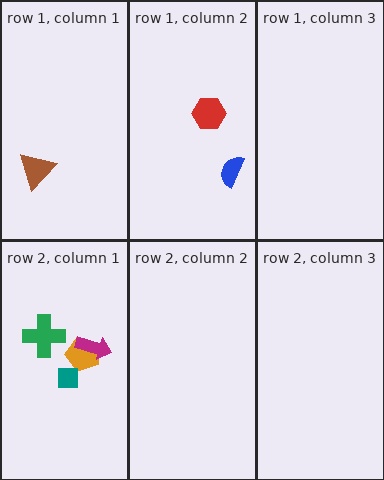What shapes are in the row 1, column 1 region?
The brown triangle.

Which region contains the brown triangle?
The row 1, column 1 region.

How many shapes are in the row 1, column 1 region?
1.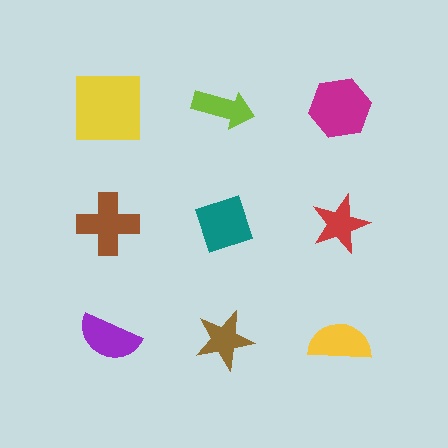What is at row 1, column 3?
A magenta hexagon.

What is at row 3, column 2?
A brown star.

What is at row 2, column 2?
A teal diamond.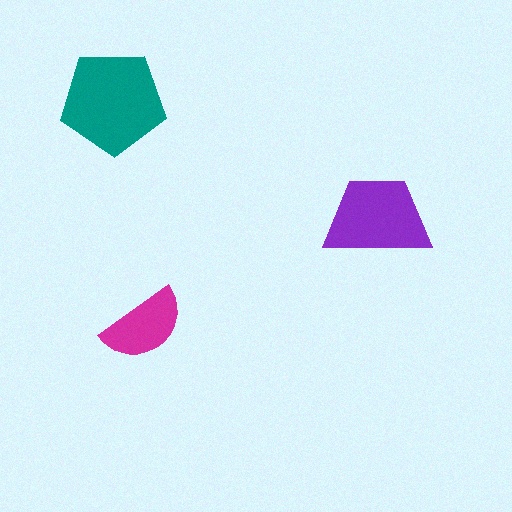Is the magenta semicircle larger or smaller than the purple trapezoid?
Smaller.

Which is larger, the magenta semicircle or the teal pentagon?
The teal pentagon.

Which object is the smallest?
The magenta semicircle.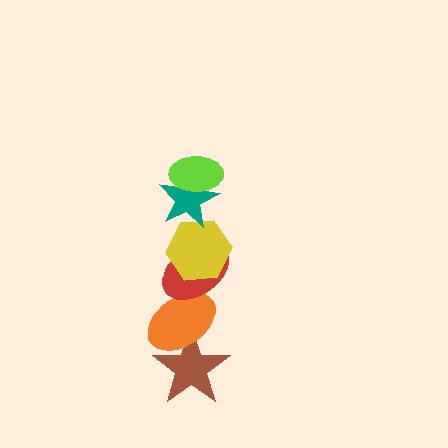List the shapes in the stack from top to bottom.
From top to bottom: the lime ellipse, the teal star, the yellow hexagon, the red ellipse, the orange ellipse, the brown star.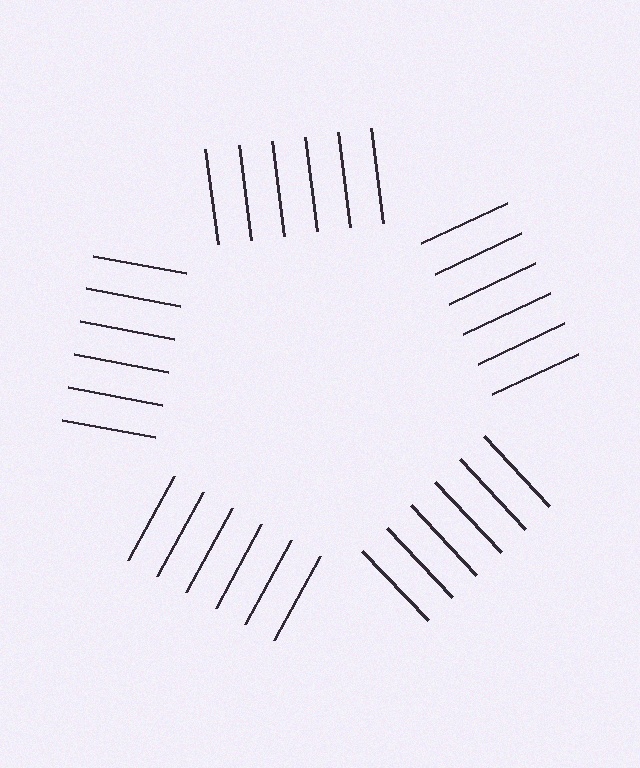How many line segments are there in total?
30 — 6 along each of the 5 edges.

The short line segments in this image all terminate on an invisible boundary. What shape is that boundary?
An illusory pentagon — the line segments terminate on its edges but no continuous stroke is drawn.